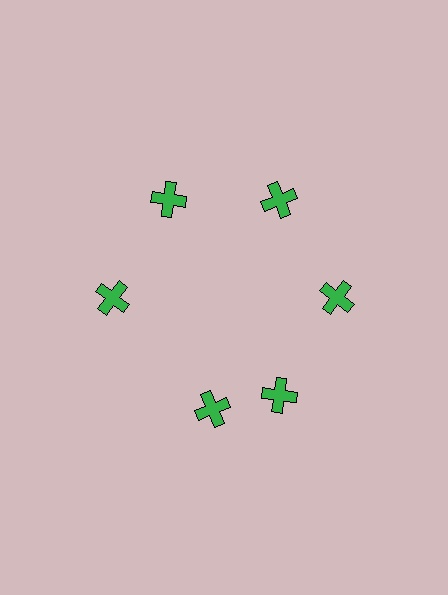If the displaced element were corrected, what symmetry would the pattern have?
It would have 6-fold rotational symmetry — the pattern would map onto itself every 60 degrees.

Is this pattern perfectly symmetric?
No. The 6 green crosses are arranged in a ring, but one element near the 7 o'clock position is rotated out of alignment along the ring, breaking the 6-fold rotational symmetry.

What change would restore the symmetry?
The symmetry would be restored by rotating it back into even spacing with its neighbors so that all 6 crosses sit at equal angles and equal distance from the center.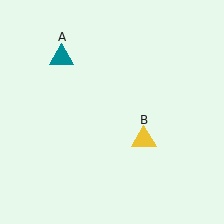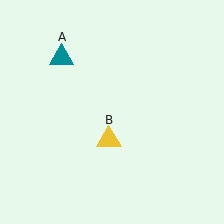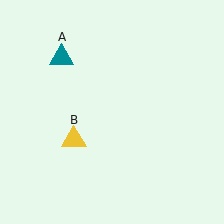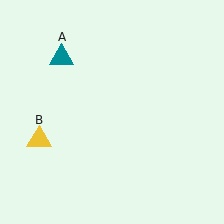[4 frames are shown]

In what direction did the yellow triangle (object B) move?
The yellow triangle (object B) moved left.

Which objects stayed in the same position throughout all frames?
Teal triangle (object A) remained stationary.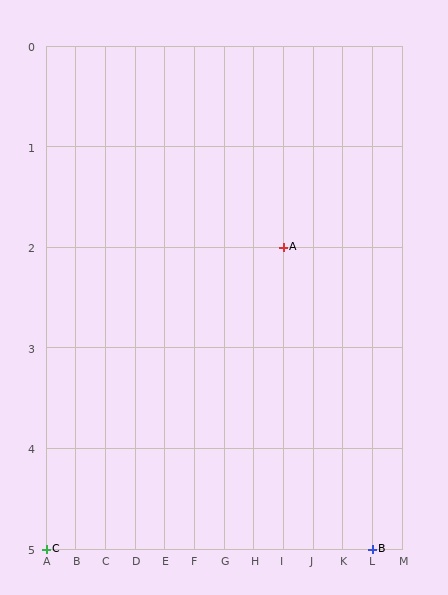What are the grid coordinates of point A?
Point A is at grid coordinates (I, 2).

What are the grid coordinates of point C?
Point C is at grid coordinates (A, 5).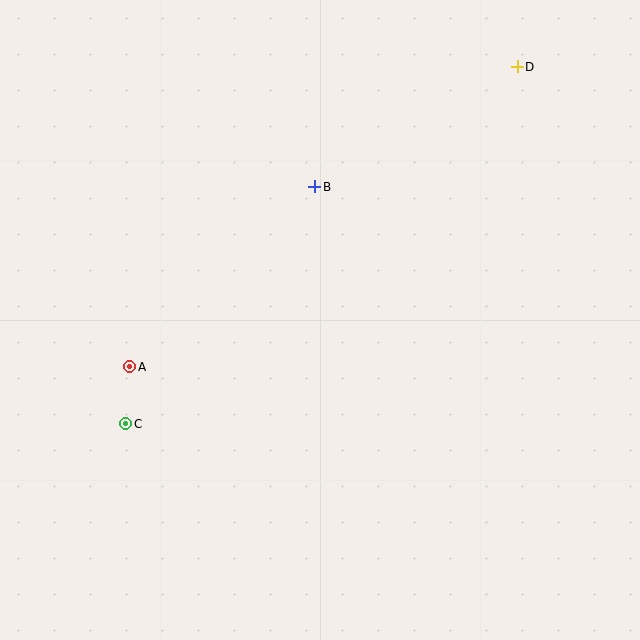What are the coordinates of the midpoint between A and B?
The midpoint between A and B is at (222, 277).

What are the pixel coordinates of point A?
Point A is at (130, 367).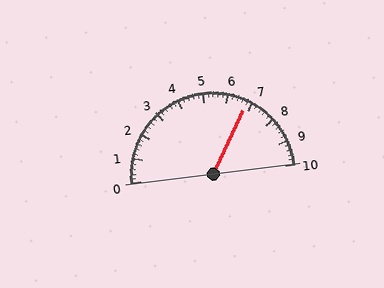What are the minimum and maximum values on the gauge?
The gauge ranges from 0 to 10.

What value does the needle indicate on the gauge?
The needle indicates approximately 6.8.